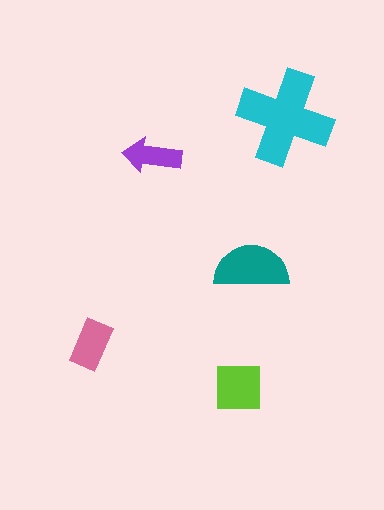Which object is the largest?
The cyan cross.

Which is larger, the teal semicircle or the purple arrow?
The teal semicircle.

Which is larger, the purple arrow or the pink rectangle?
The pink rectangle.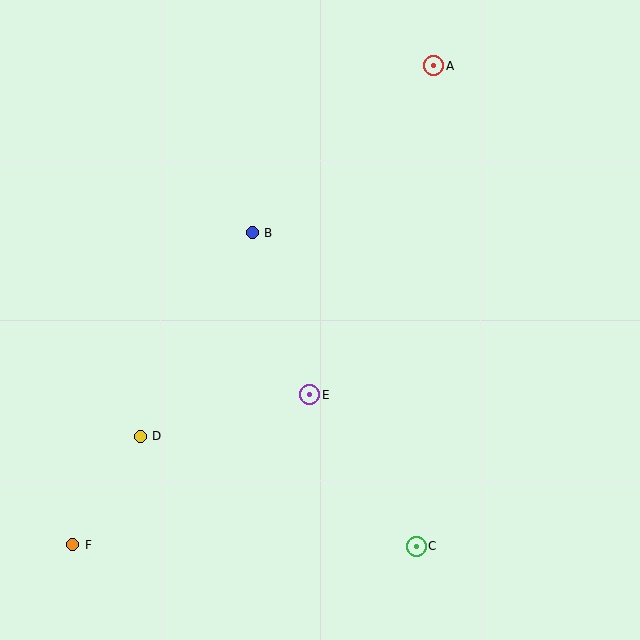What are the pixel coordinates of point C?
Point C is at (416, 546).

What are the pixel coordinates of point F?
Point F is at (73, 545).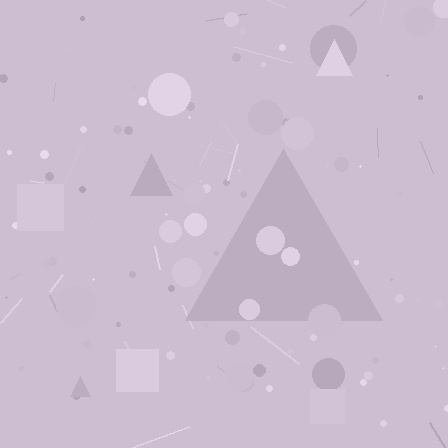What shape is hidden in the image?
A triangle is hidden in the image.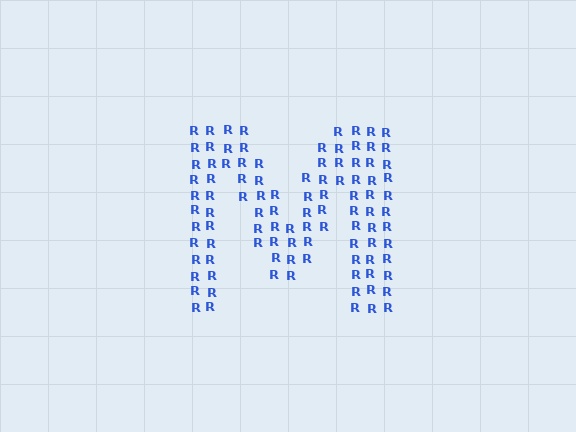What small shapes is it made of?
It is made of small letter R's.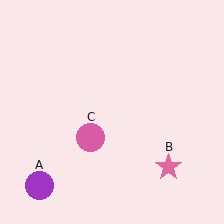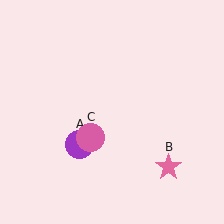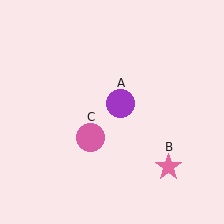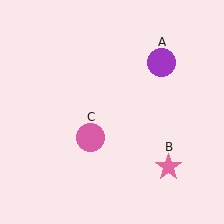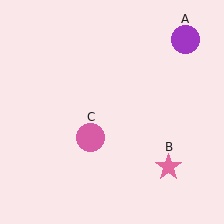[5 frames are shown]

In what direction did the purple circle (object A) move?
The purple circle (object A) moved up and to the right.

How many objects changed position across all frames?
1 object changed position: purple circle (object A).